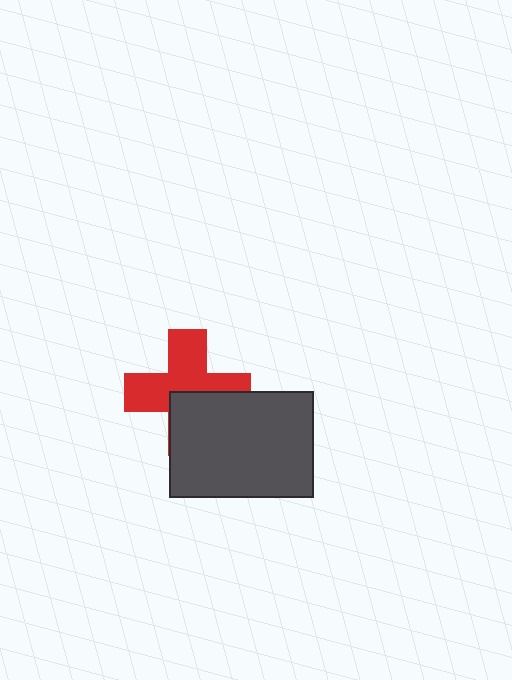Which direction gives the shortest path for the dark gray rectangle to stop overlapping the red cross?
Moving down gives the shortest separation.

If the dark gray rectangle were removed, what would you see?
You would see the complete red cross.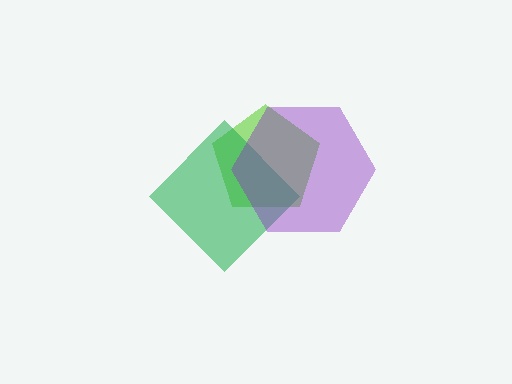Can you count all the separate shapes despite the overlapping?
Yes, there are 3 separate shapes.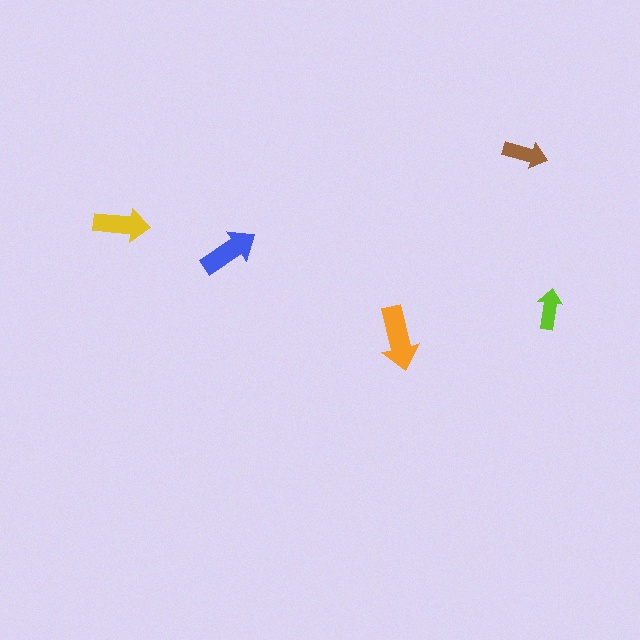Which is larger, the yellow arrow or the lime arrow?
The yellow one.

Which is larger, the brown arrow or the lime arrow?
The brown one.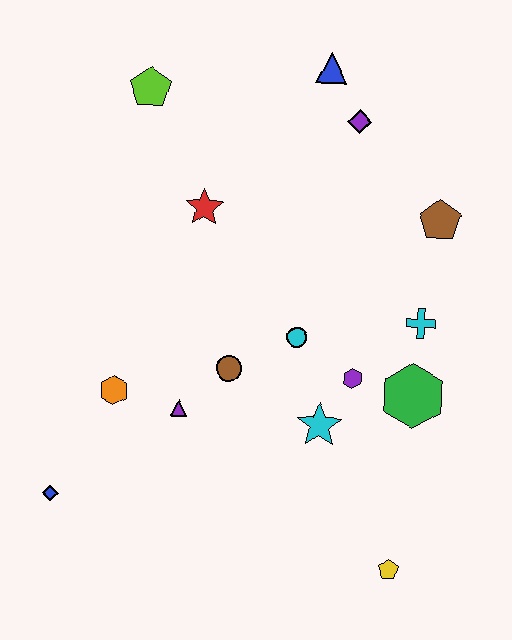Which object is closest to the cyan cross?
The green hexagon is closest to the cyan cross.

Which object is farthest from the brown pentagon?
The blue diamond is farthest from the brown pentagon.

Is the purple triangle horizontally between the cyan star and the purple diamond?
No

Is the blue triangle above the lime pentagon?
Yes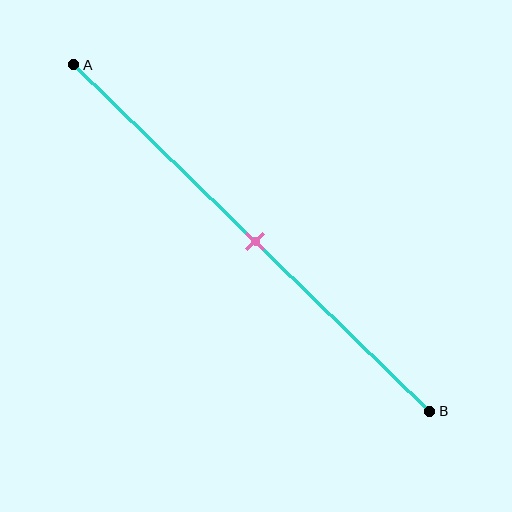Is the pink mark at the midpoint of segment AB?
Yes, the mark is approximately at the midpoint.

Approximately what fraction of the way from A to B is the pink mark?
The pink mark is approximately 50% of the way from A to B.